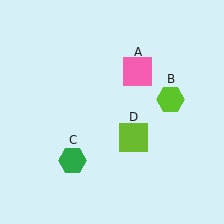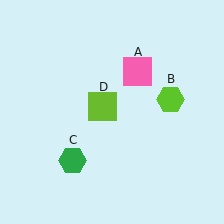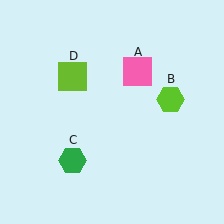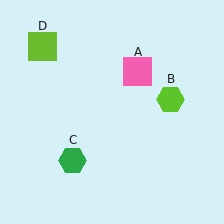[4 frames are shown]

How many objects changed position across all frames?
1 object changed position: lime square (object D).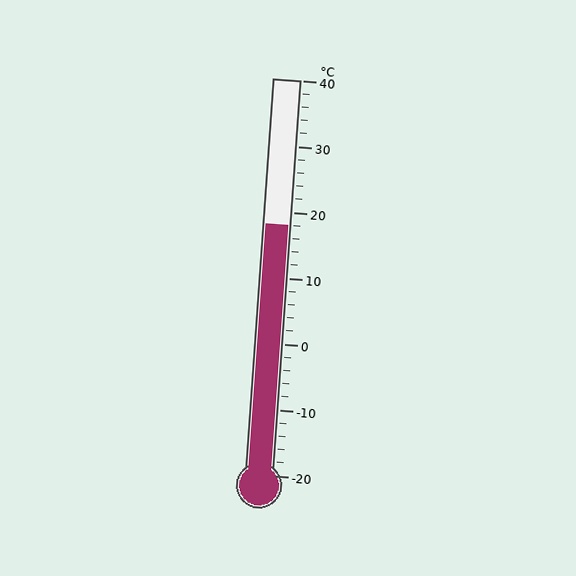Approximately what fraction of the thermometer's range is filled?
The thermometer is filled to approximately 65% of its range.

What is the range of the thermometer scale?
The thermometer scale ranges from -20°C to 40°C.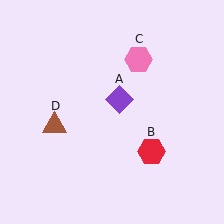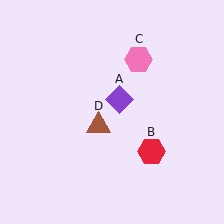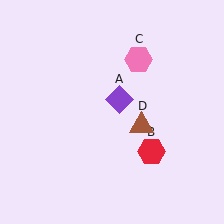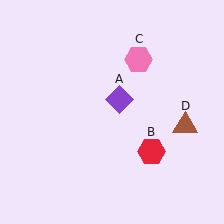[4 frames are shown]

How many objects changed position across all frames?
1 object changed position: brown triangle (object D).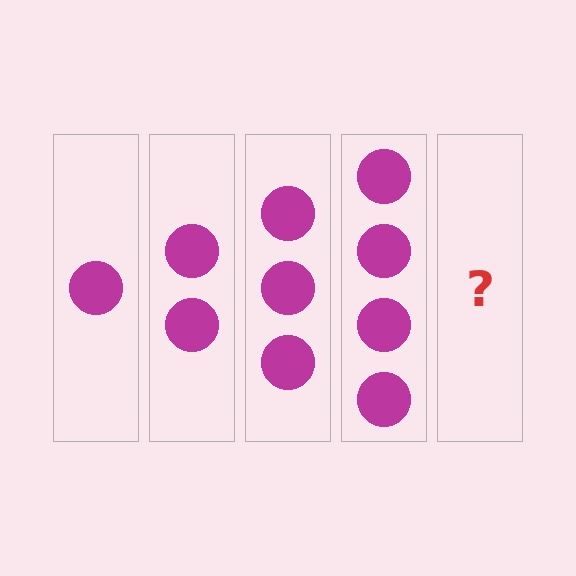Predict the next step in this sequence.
The next step is 5 circles.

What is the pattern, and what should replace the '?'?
The pattern is that each step adds one more circle. The '?' should be 5 circles.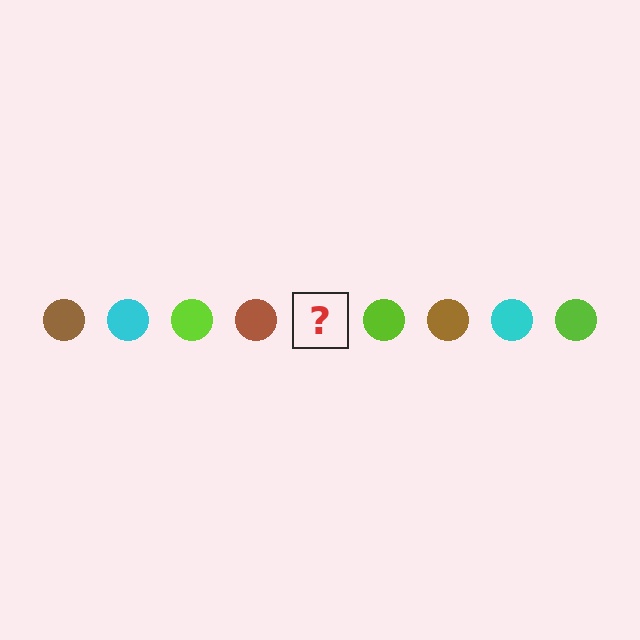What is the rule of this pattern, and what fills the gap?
The rule is that the pattern cycles through brown, cyan, lime circles. The gap should be filled with a cyan circle.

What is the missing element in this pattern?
The missing element is a cyan circle.